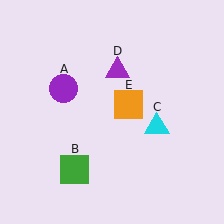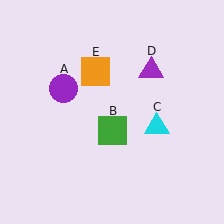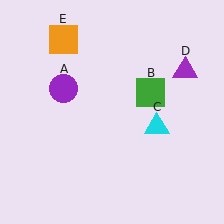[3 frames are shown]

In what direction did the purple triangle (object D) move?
The purple triangle (object D) moved right.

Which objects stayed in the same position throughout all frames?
Purple circle (object A) and cyan triangle (object C) remained stationary.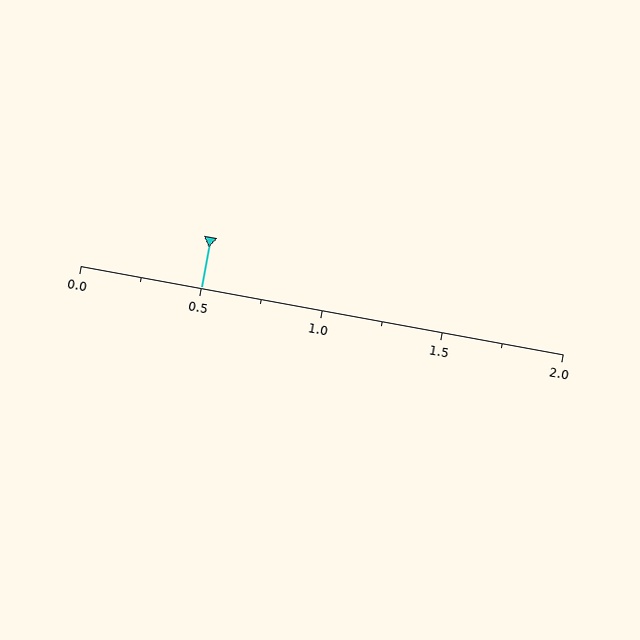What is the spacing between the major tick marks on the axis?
The major ticks are spaced 0.5 apart.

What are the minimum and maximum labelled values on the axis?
The axis runs from 0.0 to 2.0.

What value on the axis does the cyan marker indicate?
The marker indicates approximately 0.5.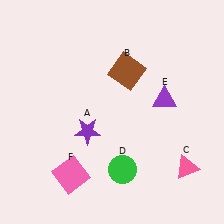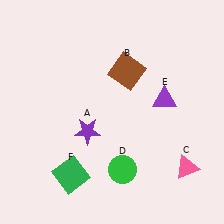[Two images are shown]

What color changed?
The square (F) changed from pink in Image 1 to green in Image 2.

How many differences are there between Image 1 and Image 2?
There is 1 difference between the two images.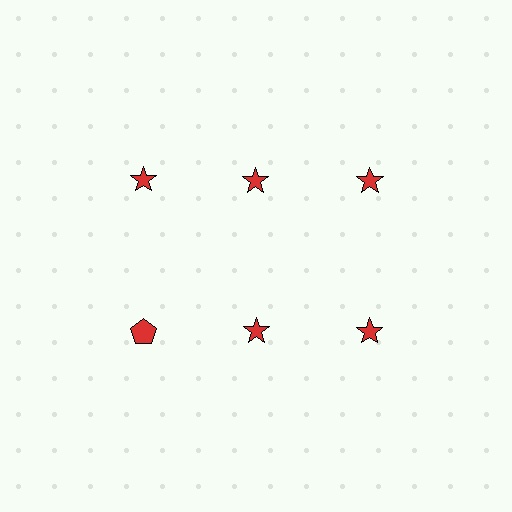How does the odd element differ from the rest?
It has a different shape: pentagon instead of star.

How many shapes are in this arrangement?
There are 6 shapes arranged in a grid pattern.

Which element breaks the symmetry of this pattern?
The red pentagon in the second row, leftmost column breaks the symmetry. All other shapes are red stars.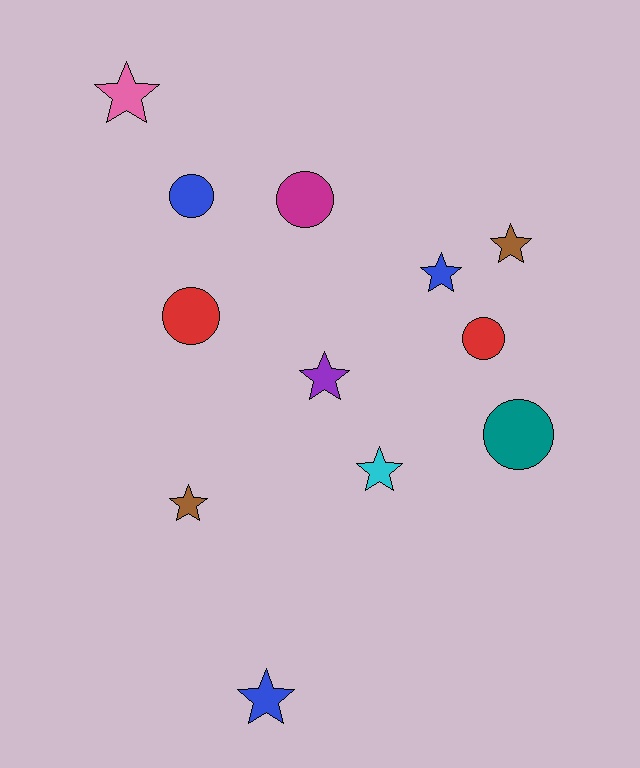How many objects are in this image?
There are 12 objects.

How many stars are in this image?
There are 7 stars.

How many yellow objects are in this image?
There are no yellow objects.